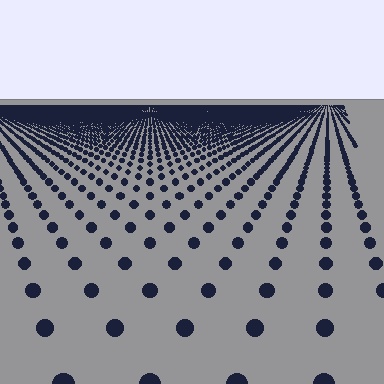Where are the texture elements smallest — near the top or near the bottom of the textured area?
Near the top.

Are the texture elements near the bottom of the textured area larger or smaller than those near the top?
Larger. Near the bottom, elements are closer to the viewer and appear at a bigger on-screen size.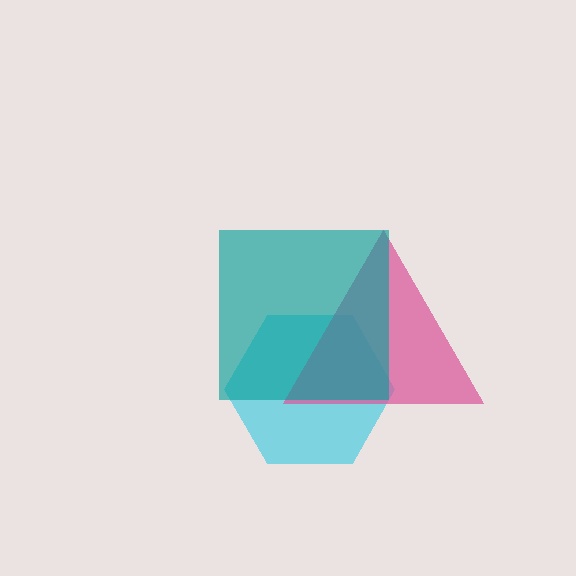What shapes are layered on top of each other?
The layered shapes are: a cyan hexagon, a pink triangle, a teal square.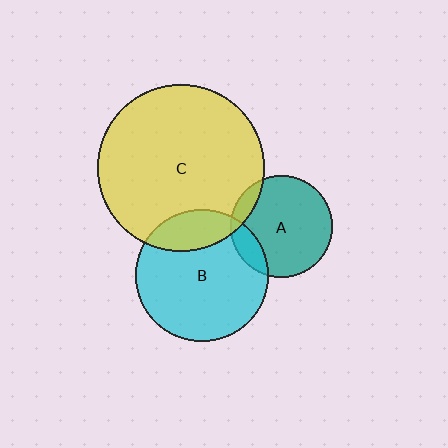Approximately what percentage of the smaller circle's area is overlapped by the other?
Approximately 10%.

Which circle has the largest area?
Circle C (yellow).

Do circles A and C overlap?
Yes.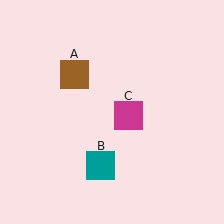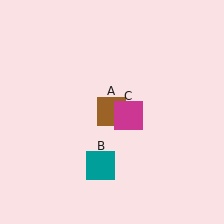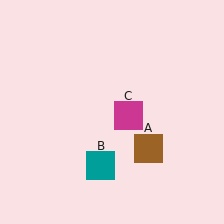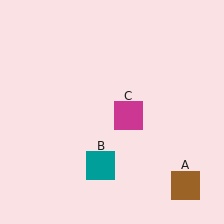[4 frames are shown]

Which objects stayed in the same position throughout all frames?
Teal square (object B) and magenta square (object C) remained stationary.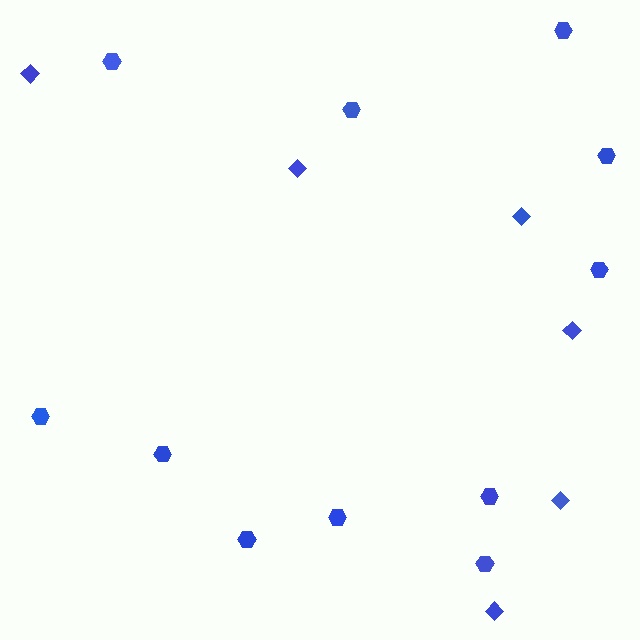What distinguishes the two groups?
There are 2 groups: one group of hexagons (11) and one group of diamonds (6).